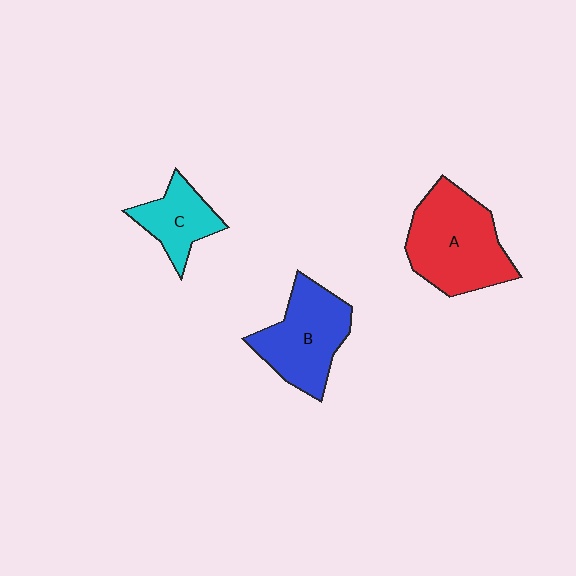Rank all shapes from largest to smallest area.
From largest to smallest: A (red), B (blue), C (cyan).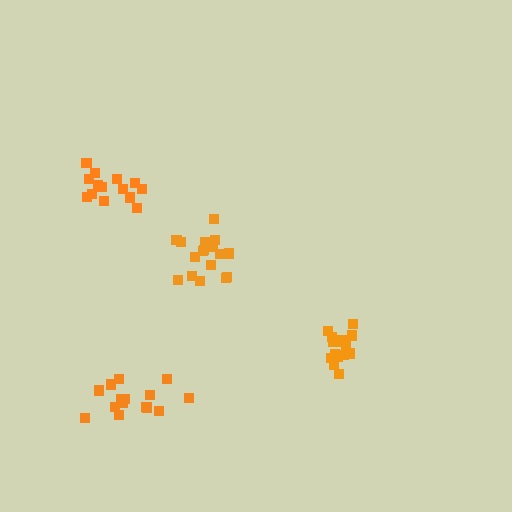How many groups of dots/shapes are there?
There are 4 groups.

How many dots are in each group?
Group 1: 15 dots, Group 2: 16 dots, Group 3: 17 dots, Group 4: 14 dots (62 total).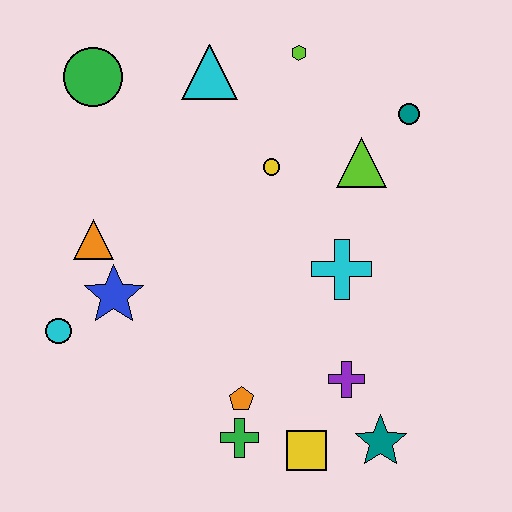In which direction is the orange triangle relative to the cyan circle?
The orange triangle is above the cyan circle.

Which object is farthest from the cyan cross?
The green circle is farthest from the cyan cross.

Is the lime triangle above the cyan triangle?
No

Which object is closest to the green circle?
The cyan triangle is closest to the green circle.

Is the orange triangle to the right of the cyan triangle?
No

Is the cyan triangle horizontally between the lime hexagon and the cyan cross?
No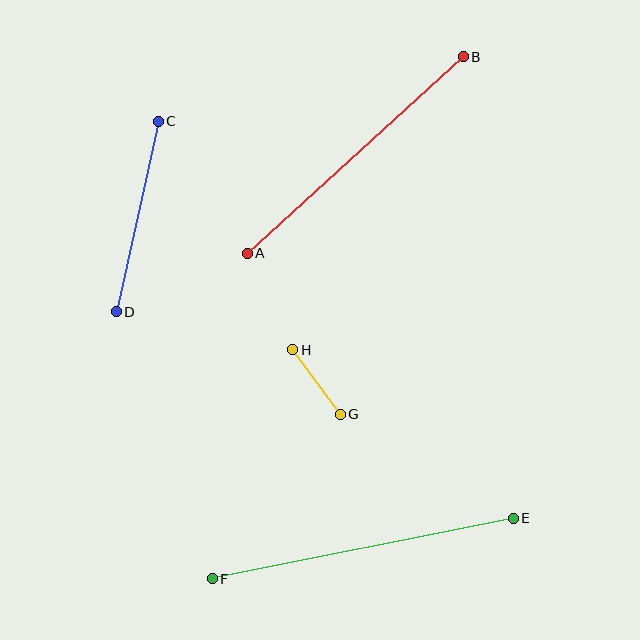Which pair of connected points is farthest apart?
Points E and F are farthest apart.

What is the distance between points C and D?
The distance is approximately 195 pixels.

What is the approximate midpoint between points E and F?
The midpoint is at approximately (363, 549) pixels.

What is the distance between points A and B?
The distance is approximately 292 pixels.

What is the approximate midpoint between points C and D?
The midpoint is at approximately (137, 216) pixels.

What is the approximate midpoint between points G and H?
The midpoint is at approximately (317, 382) pixels.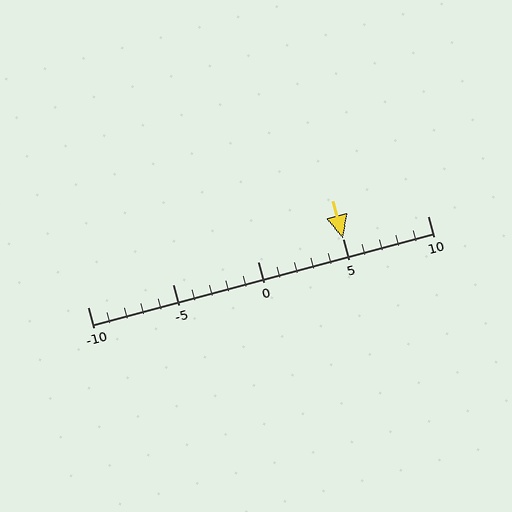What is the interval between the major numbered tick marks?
The major tick marks are spaced 5 units apart.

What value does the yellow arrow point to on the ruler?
The yellow arrow points to approximately 5.